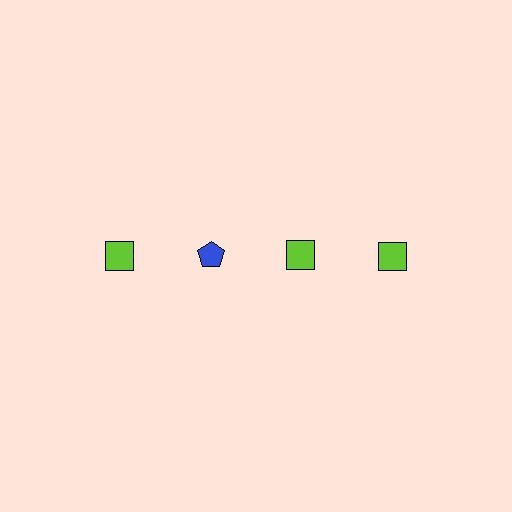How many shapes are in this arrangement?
There are 4 shapes arranged in a grid pattern.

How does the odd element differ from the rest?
It differs in both color (blue instead of lime) and shape (pentagon instead of square).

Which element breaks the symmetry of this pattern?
The blue pentagon in the top row, second from left column breaks the symmetry. All other shapes are lime squares.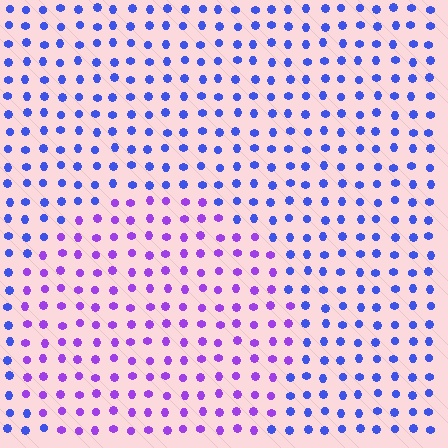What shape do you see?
I see a circle.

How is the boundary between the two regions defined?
The boundary is defined purely by a slight shift in hue (about 42 degrees). Spacing, size, and orientation are identical on both sides.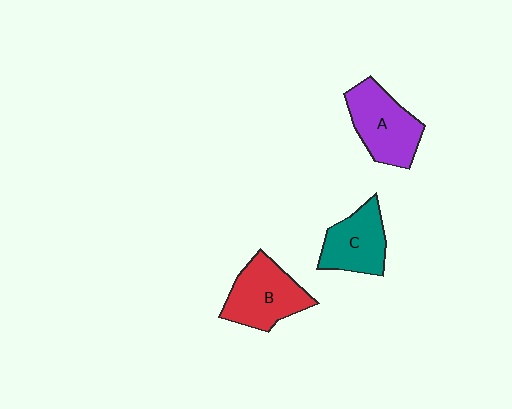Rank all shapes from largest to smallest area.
From largest to smallest: A (purple), B (red), C (teal).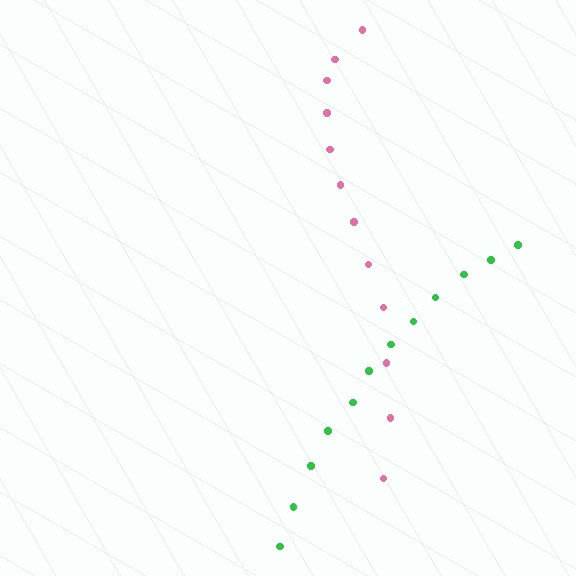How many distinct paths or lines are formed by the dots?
There are 2 distinct paths.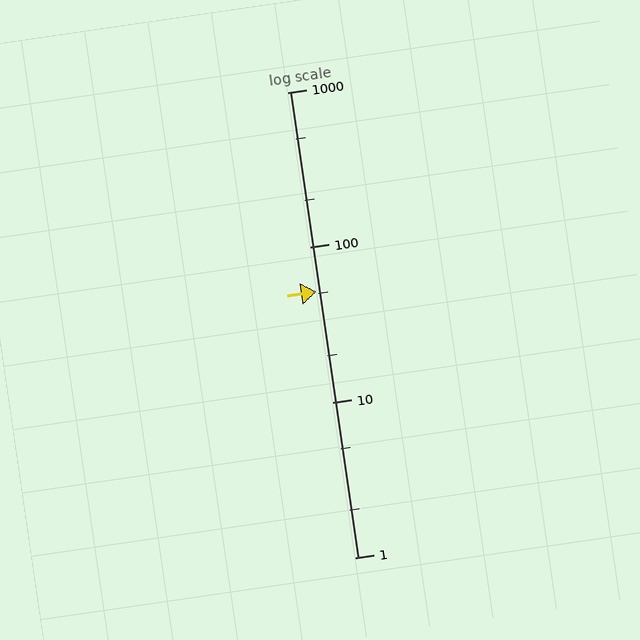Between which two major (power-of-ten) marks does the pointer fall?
The pointer is between 10 and 100.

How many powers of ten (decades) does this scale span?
The scale spans 3 decades, from 1 to 1000.